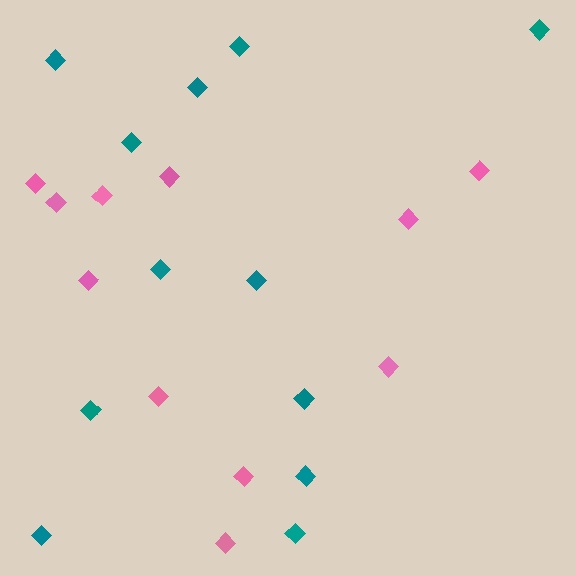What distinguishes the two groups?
There are 2 groups: one group of pink diamonds (11) and one group of teal diamonds (12).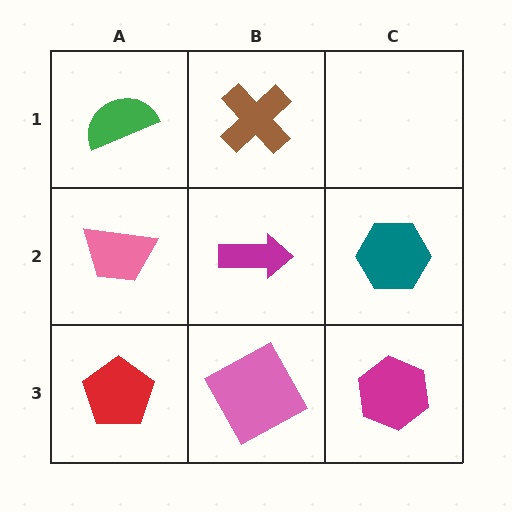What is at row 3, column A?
A red pentagon.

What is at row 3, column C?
A magenta hexagon.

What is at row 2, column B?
A magenta arrow.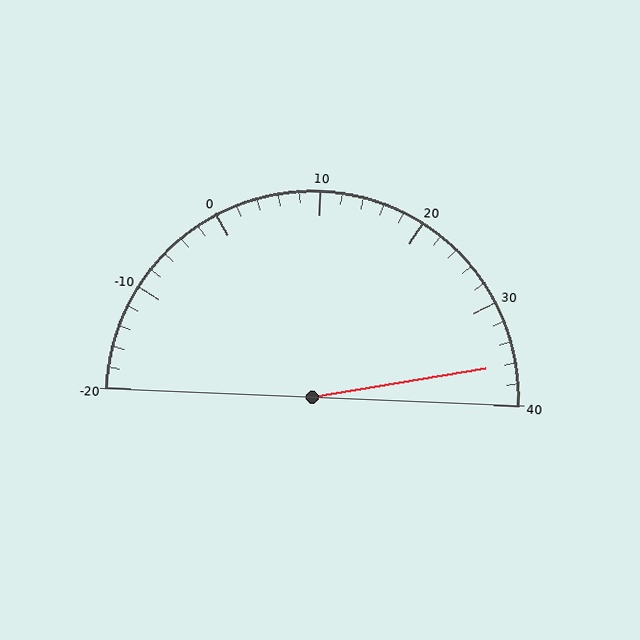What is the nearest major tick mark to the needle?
The nearest major tick mark is 40.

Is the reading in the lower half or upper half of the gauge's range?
The reading is in the upper half of the range (-20 to 40).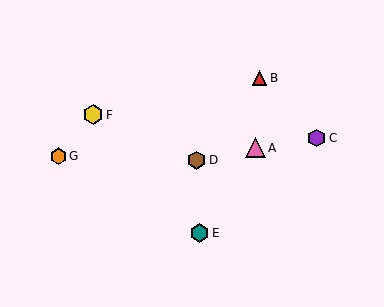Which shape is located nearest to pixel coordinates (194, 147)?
The brown hexagon (labeled D) at (197, 160) is nearest to that location.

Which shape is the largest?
The pink triangle (labeled A) is the largest.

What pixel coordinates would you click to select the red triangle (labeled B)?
Click at (259, 78) to select the red triangle B.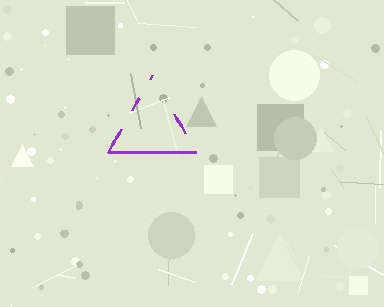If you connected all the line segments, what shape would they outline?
They would outline a triangle.